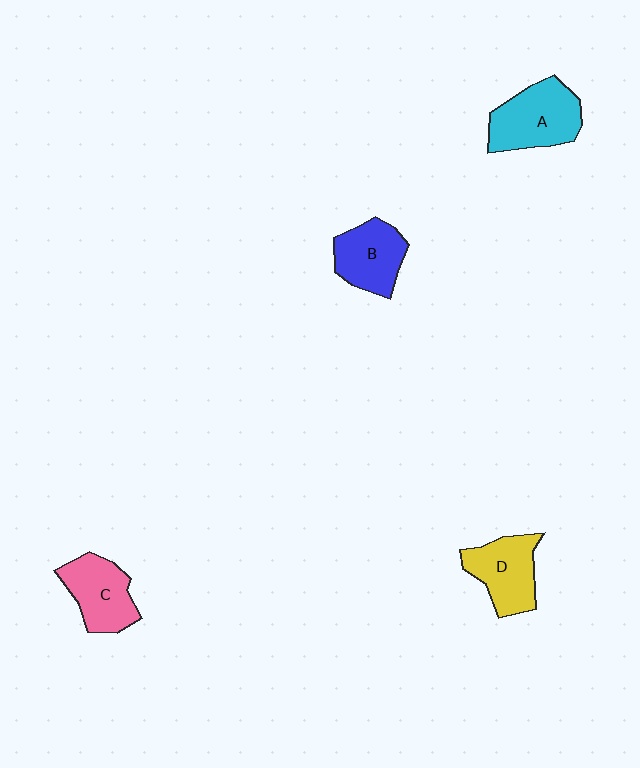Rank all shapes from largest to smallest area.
From largest to smallest: A (cyan), D (yellow), C (pink), B (blue).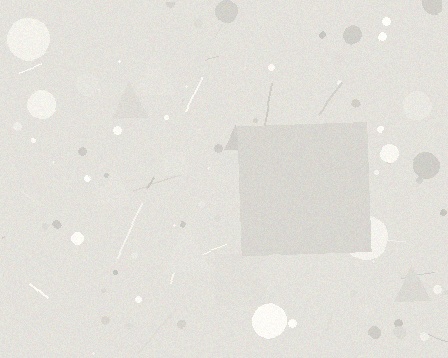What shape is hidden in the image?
A square is hidden in the image.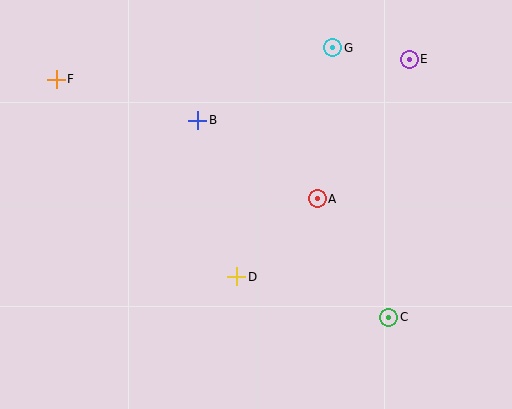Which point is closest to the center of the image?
Point A at (317, 199) is closest to the center.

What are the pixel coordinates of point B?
Point B is at (198, 120).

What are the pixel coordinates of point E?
Point E is at (409, 59).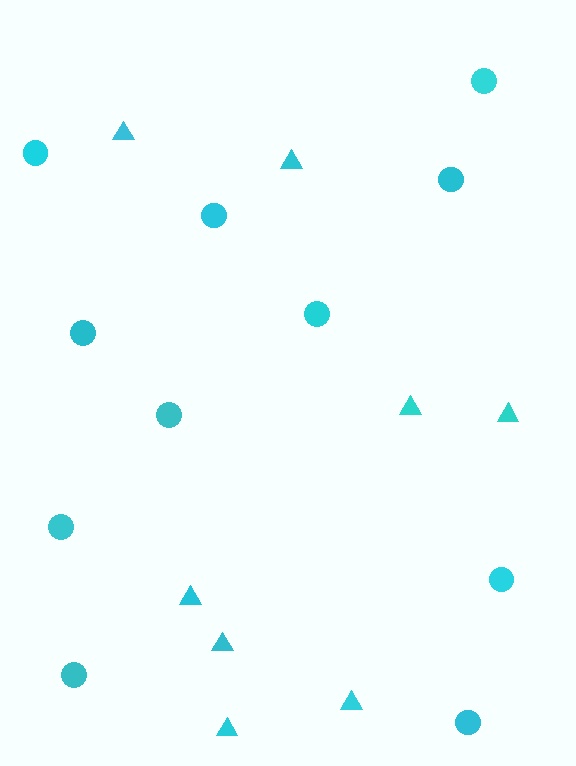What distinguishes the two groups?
There are 2 groups: one group of circles (11) and one group of triangles (8).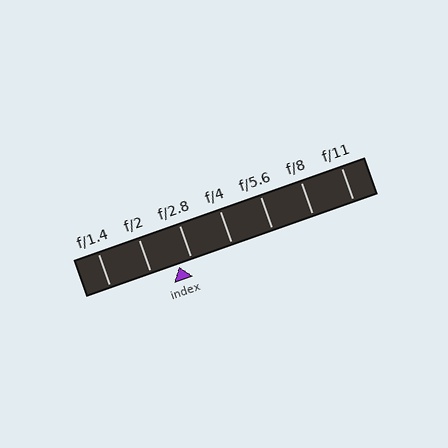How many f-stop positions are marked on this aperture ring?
There are 7 f-stop positions marked.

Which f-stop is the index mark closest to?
The index mark is closest to f/2.8.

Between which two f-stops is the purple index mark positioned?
The index mark is between f/2 and f/2.8.